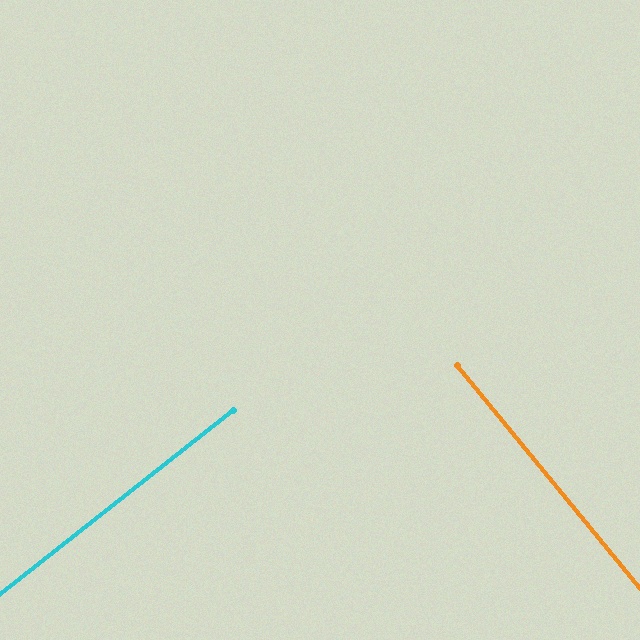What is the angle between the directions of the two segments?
Approximately 89 degrees.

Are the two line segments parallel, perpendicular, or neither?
Perpendicular — they meet at approximately 89°.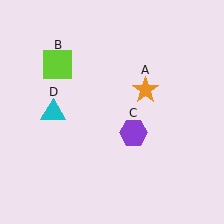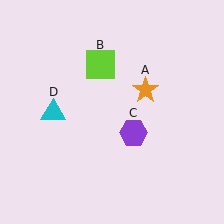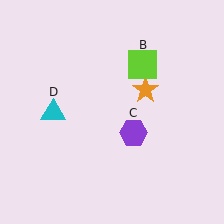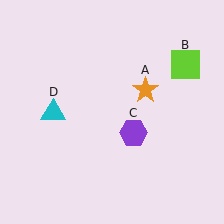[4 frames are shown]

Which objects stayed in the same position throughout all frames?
Orange star (object A) and purple hexagon (object C) and cyan triangle (object D) remained stationary.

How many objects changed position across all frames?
1 object changed position: lime square (object B).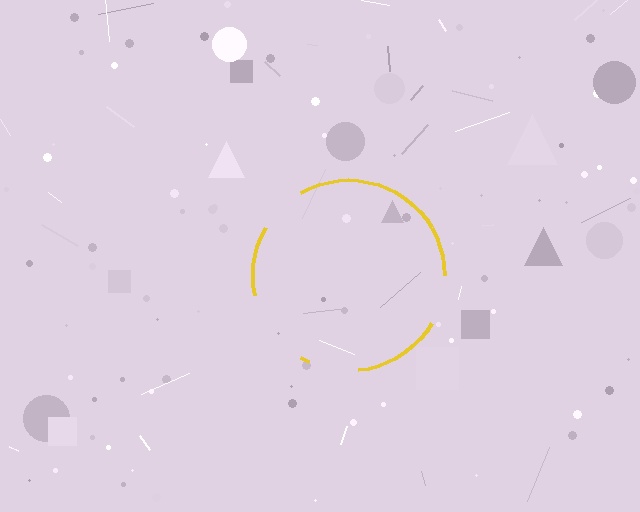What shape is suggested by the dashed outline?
The dashed outline suggests a circle.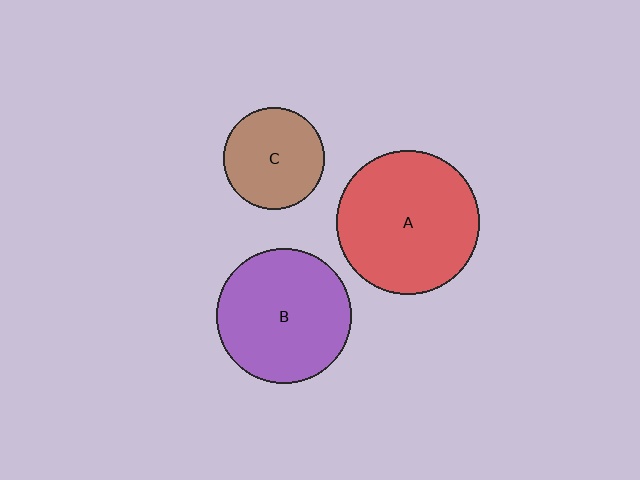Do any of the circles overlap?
No, none of the circles overlap.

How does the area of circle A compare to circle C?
Approximately 2.0 times.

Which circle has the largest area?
Circle A (red).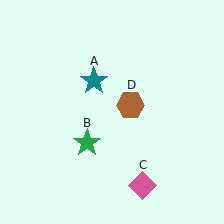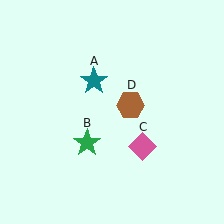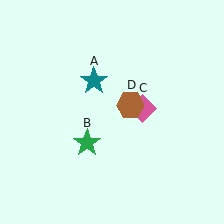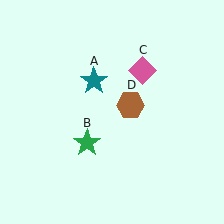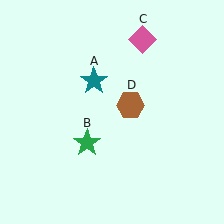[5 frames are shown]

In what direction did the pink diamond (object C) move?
The pink diamond (object C) moved up.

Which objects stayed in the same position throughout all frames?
Teal star (object A) and green star (object B) and brown hexagon (object D) remained stationary.